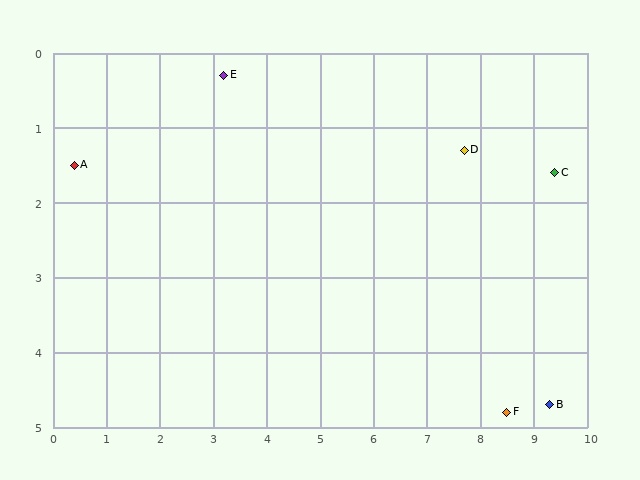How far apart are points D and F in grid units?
Points D and F are about 3.6 grid units apart.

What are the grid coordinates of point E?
Point E is at approximately (3.2, 0.3).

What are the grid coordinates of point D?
Point D is at approximately (7.7, 1.3).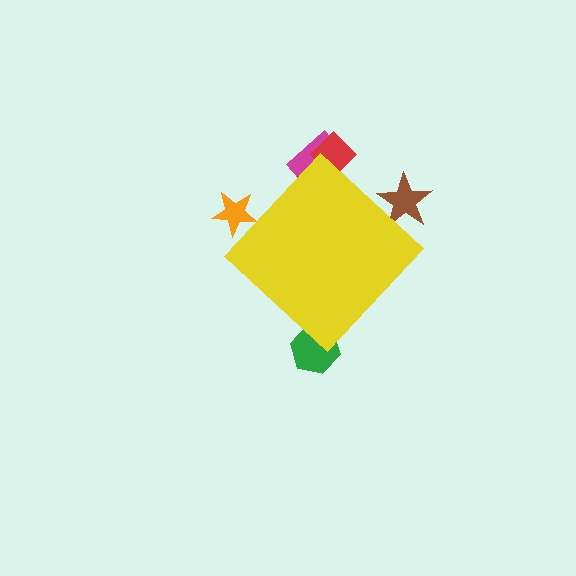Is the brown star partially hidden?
Yes, the brown star is partially hidden behind the yellow diamond.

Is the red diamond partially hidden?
Yes, the red diamond is partially hidden behind the yellow diamond.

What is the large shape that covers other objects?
A yellow diamond.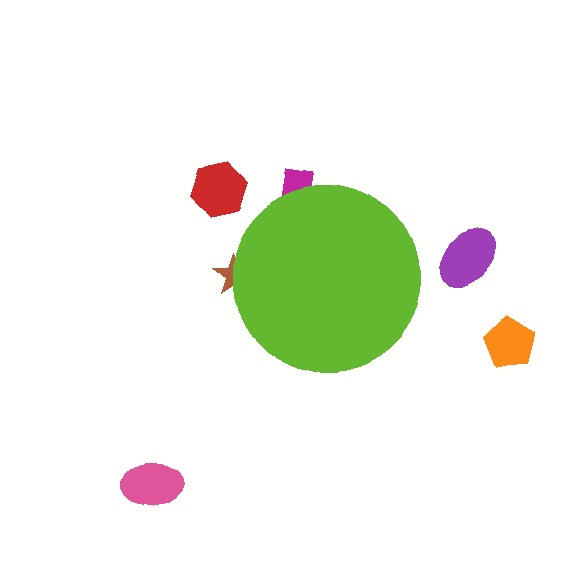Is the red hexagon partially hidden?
No, the red hexagon is fully visible.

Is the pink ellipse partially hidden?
No, the pink ellipse is fully visible.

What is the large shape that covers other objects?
A lime circle.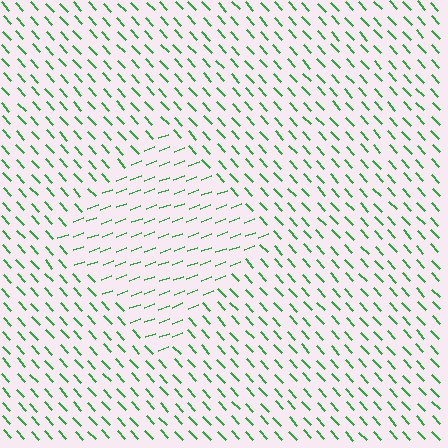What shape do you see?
I see a diamond.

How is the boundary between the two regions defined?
The boundary is defined purely by a change in line orientation (approximately 68 degrees difference). All lines are the same color and thickness.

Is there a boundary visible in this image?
Yes, there is a texture boundary formed by a change in line orientation.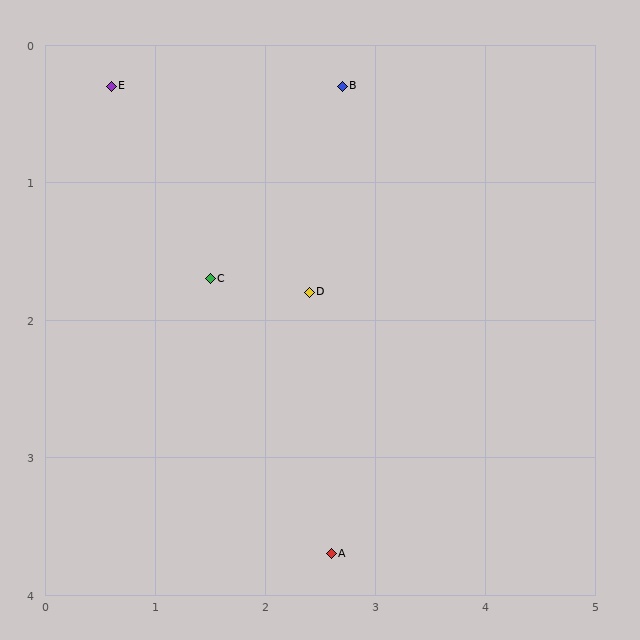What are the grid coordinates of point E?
Point E is at approximately (0.6, 0.3).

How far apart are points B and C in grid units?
Points B and C are about 1.8 grid units apart.